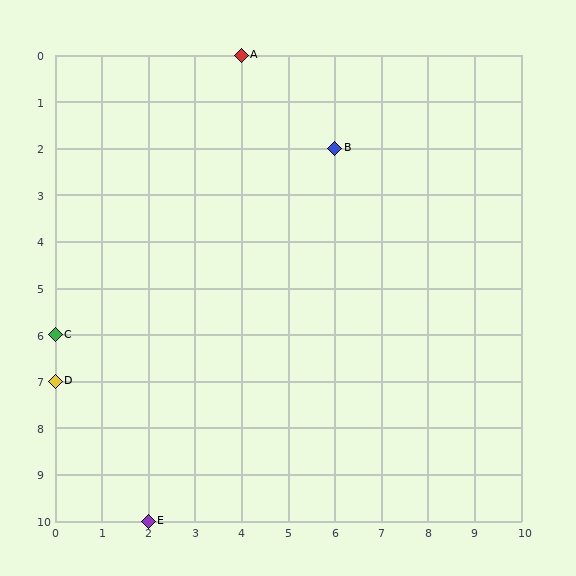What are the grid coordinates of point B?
Point B is at grid coordinates (6, 2).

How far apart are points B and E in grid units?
Points B and E are 4 columns and 8 rows apart (about 8.9 grid units diagonally).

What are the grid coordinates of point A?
Point A is at grid coordinates (4, 0).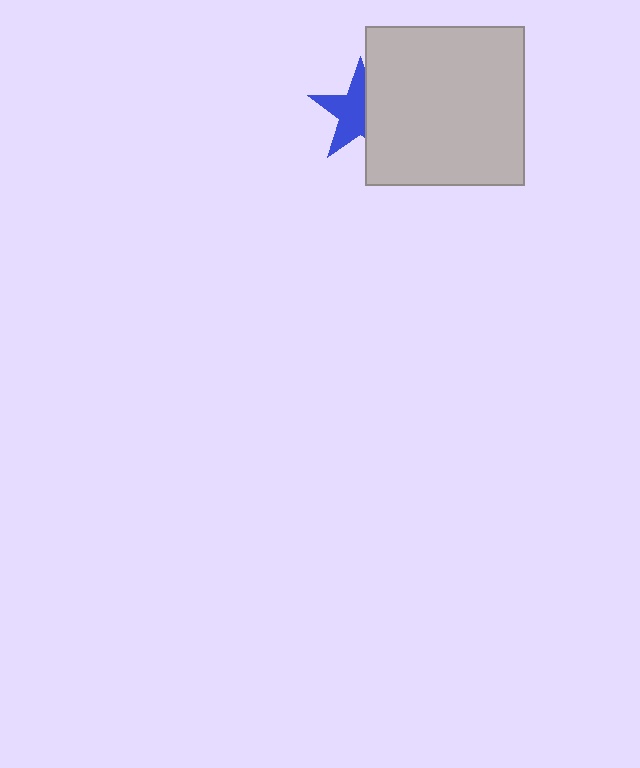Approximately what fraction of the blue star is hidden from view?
Roughly 40% of the blue star is hidden behind the light gray square.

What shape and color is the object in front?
The object in front is a light gray square.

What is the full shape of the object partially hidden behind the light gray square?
The partially hidden object is a blue star.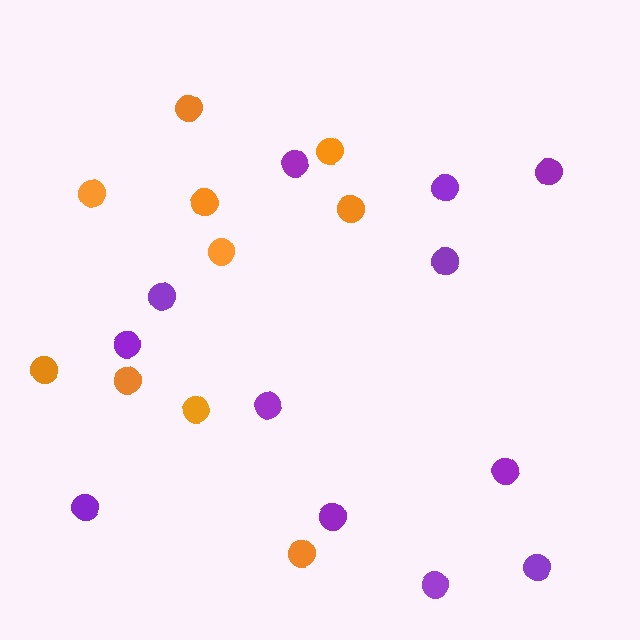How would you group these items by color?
There are 2 groups: one group of purple circles (12) and one group of orange circles (10).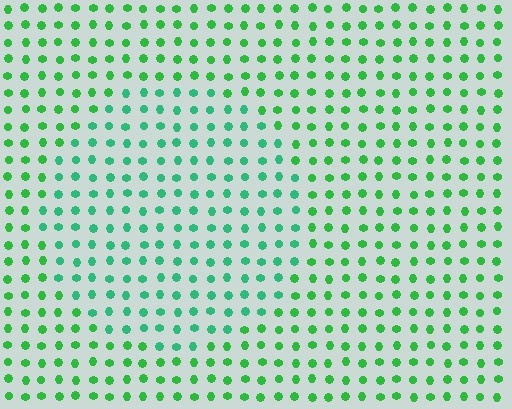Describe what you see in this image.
The image is filled with small green elements in a uniform arrangement. A circle-shaped region is visible where the elements are tinted to a slightly different hue, forming a subtle color boundary.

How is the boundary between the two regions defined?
The boundary is defined purely by a slight shift in hue (about 26 degrees). Spacing, size, and orientation are identical on both sides.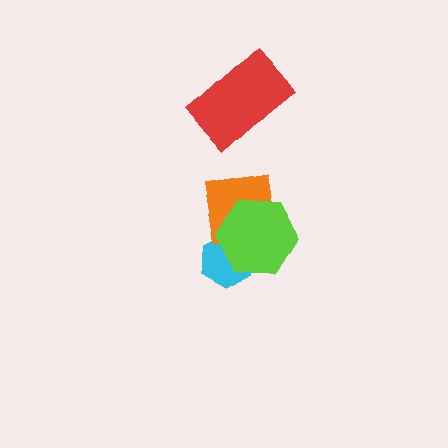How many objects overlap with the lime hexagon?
2 objects overlap with the lime hexagon.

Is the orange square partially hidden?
Yes, it is partially covered by another shape.